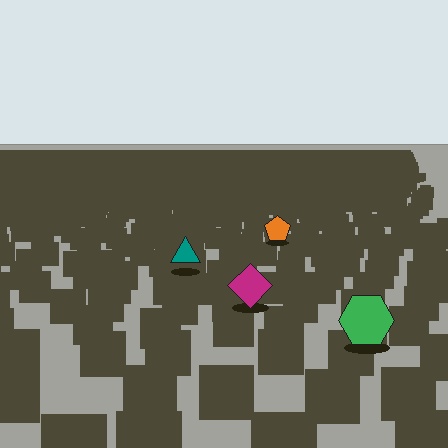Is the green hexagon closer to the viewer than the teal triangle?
Yes. The green hexagon is closer — you can tell from the texture gradient: the ground texture is coarser near it.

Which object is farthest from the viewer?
The orange pentagon is farthest from the viewer. It appears smaller and the ground texture around it is denser.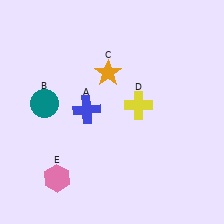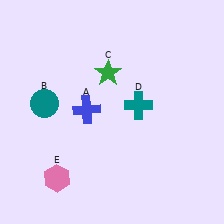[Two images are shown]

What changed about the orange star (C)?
In Image 1, C is orange. In Image 2, it changed to green.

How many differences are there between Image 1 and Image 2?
There are 2 differences between the two images.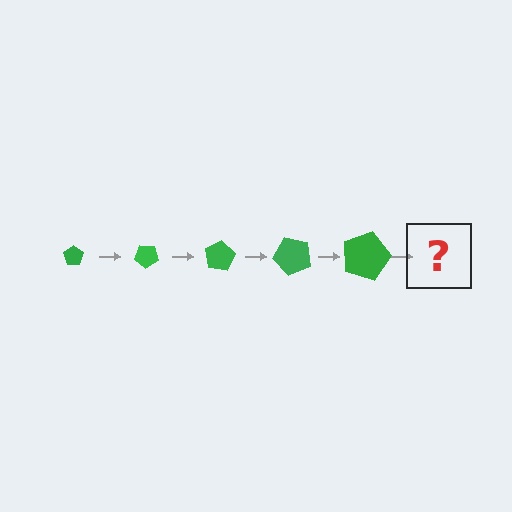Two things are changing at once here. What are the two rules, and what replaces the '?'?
The two rules are that the pentagon grows larger each step and it rotates 40 degrees each step. The '?' should be a pentagon, larger than the previous one and rotated 200 degrees from the start.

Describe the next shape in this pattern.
It should be a pentagon, larger than the previous one and rotated 200 degrees from the start.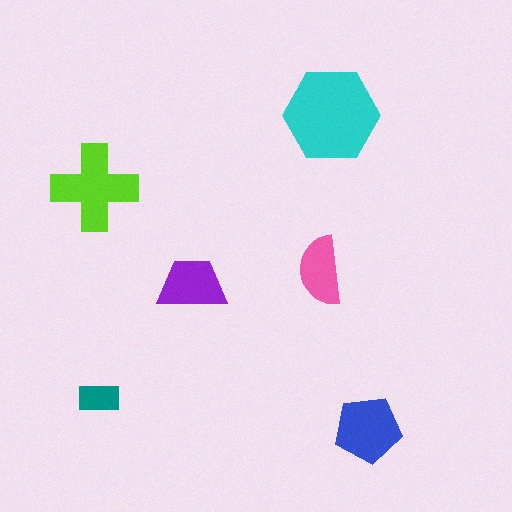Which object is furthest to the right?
The blue pentagon is rightmost.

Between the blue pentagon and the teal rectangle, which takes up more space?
The blue pentagon.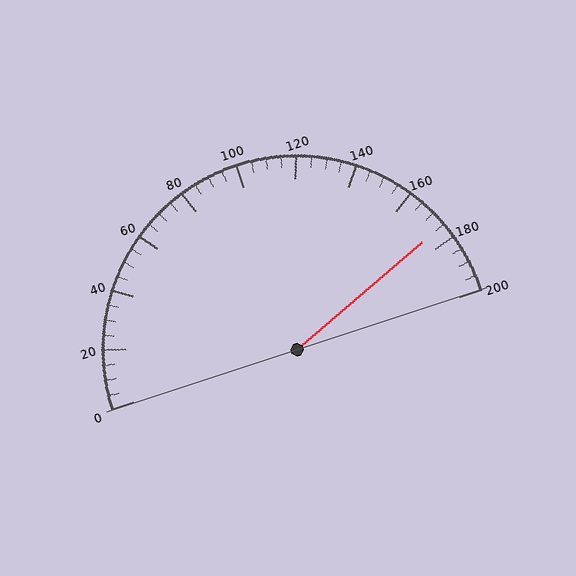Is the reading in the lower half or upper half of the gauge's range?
The reading is in the upper half of the range (0 to 200).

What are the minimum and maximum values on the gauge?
The gauge ranges from 0 to 200.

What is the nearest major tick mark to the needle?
The nearest major tick mark is 180.